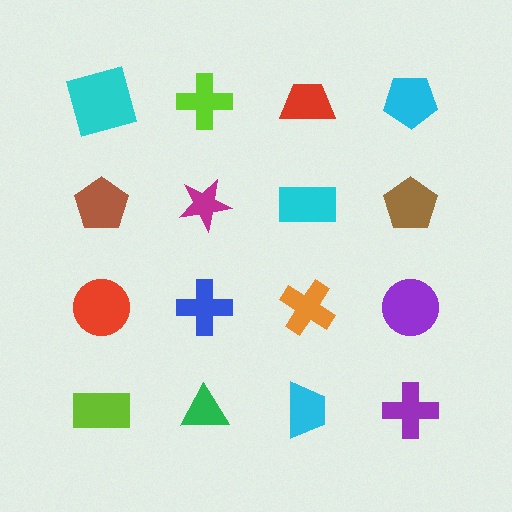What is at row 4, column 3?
A cyan trapezoid.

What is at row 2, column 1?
A brown pentagon.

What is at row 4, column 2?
A green triangle.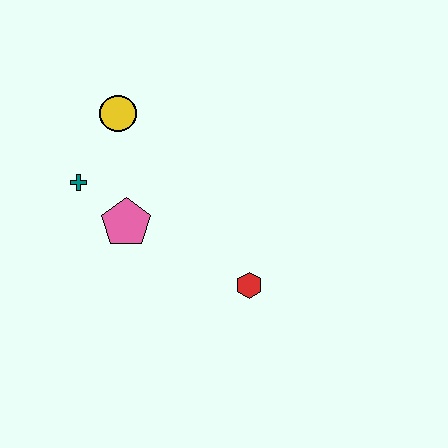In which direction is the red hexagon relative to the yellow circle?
The red hexagon is below the yellow circle.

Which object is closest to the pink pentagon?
The teal cross is closest to the pink pentagon.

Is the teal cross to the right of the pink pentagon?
No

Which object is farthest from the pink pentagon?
The red hexagon is farthest from the pink pentagon.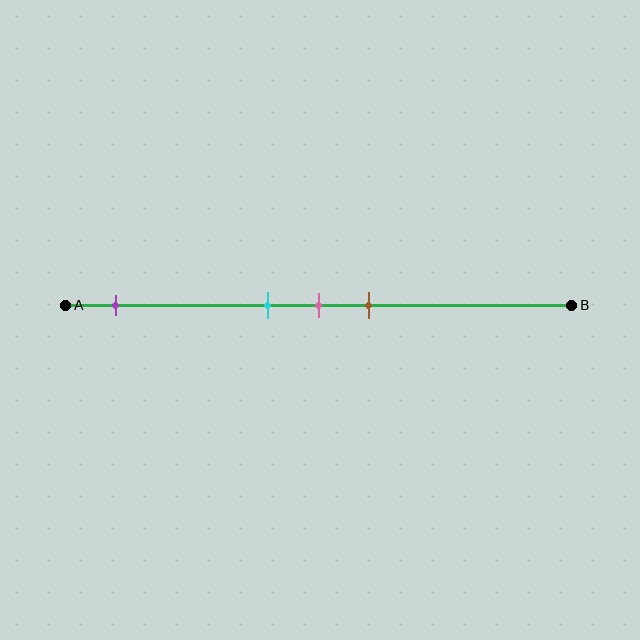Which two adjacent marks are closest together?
The cyan and pink marks are the closest adjacent pair.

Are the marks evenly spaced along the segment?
No, the marks are not evenly spaced.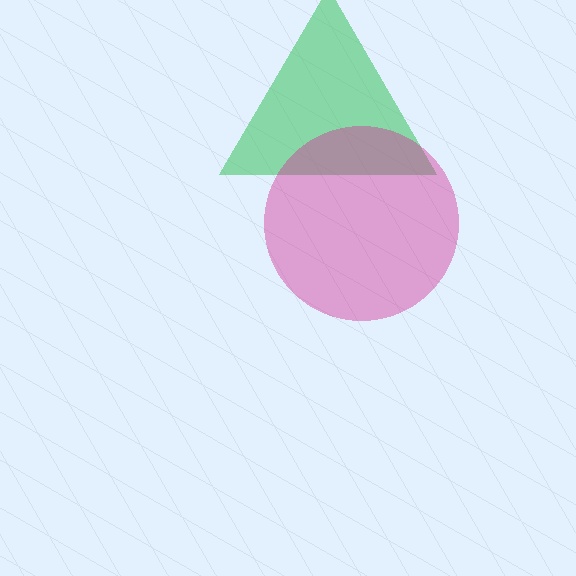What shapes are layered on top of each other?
The layered shapes are: a green triangle, a magenta circle.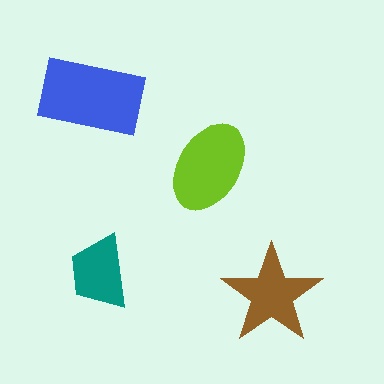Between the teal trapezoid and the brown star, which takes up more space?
The brown star.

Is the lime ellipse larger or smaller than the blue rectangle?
Smaller.